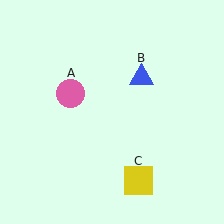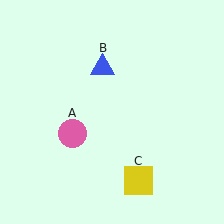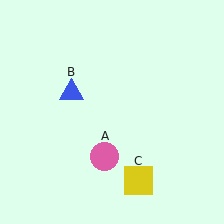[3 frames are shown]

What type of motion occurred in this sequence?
The pink circle (object A), blue triangle (object B) rotated counterclockwise around the center of the scene.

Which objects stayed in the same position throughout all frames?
Yellow square (object C) remained stationary.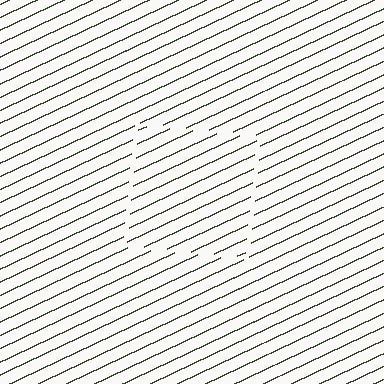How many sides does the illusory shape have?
4 sides — the line-ends trace a square.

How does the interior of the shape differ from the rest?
The interior of the shape contains the same grating, shifted by half a period — the contour is defined by the phase discontinuity where line-ends from the inner and outer gratings abut.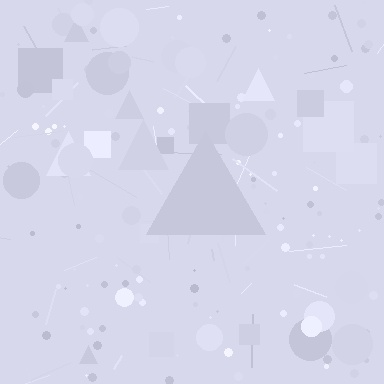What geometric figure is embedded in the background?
A triangle is embedded in the background.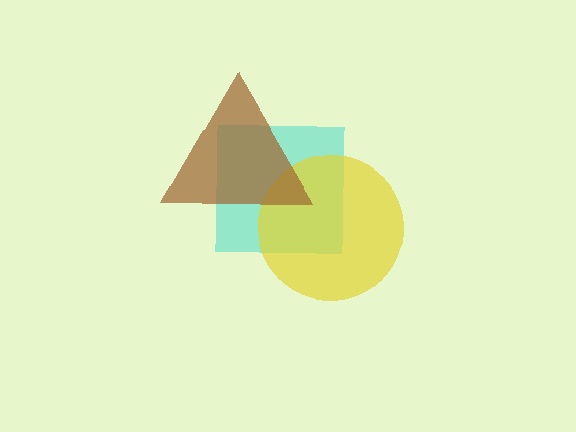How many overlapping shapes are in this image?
There are 3 overlapping shapes in the image.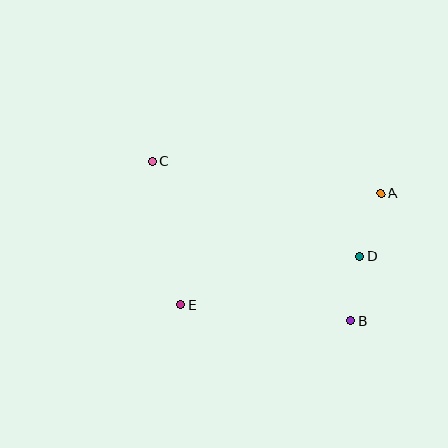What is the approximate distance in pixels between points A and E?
The distance between A and E is approximately 229 pixels.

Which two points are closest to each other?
Points B and D are closest to each other.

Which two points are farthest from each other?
Points B and C are farthest from each other.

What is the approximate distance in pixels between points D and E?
The distance between D and E is approximately 185 pixels.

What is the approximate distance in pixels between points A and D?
The distance between A and D is approximately 66 pixels.